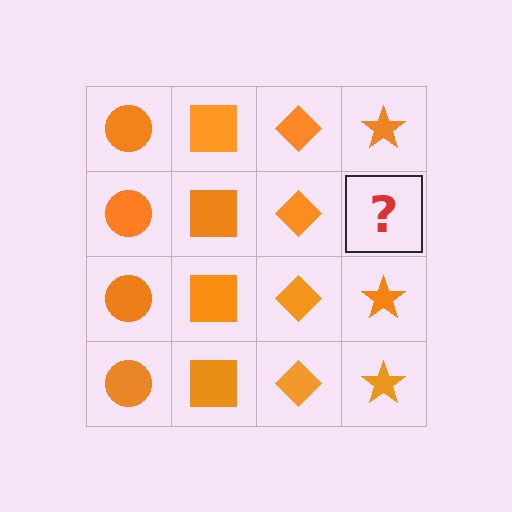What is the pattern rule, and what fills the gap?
The rule is that each column has a consistent shape. The gap should be filled with an orange star.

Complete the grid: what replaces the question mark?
The question mark should be replaced with an orange star.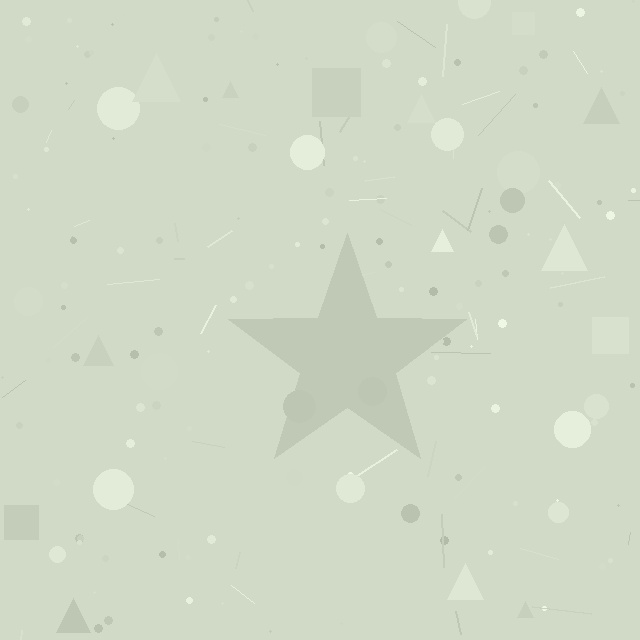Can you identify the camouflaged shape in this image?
The camouflaged shape is a star.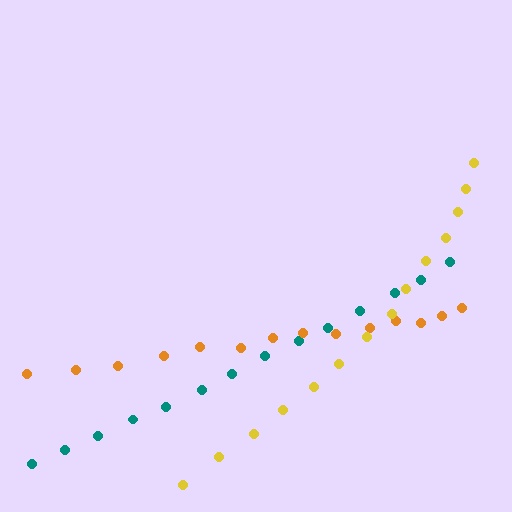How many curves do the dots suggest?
There are 3 distinct paths.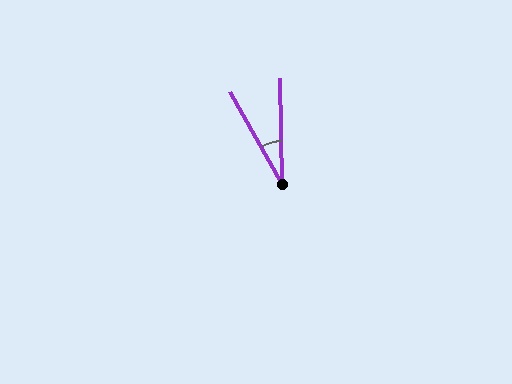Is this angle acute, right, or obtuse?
It is acute.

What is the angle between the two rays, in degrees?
Approximately 28 degrees.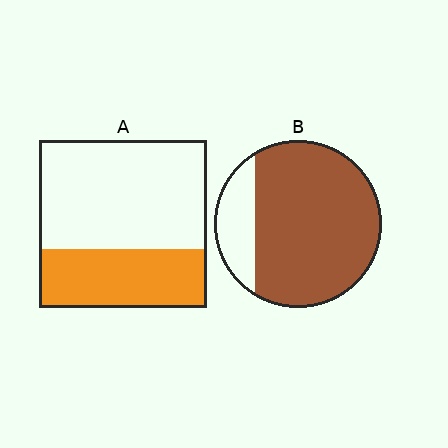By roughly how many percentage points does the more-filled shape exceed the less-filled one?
By roughly 45 percentage points (B over A).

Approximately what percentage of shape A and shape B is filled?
A is approximately 35% and B is approximately 80%.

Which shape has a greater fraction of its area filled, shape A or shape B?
Shape B.